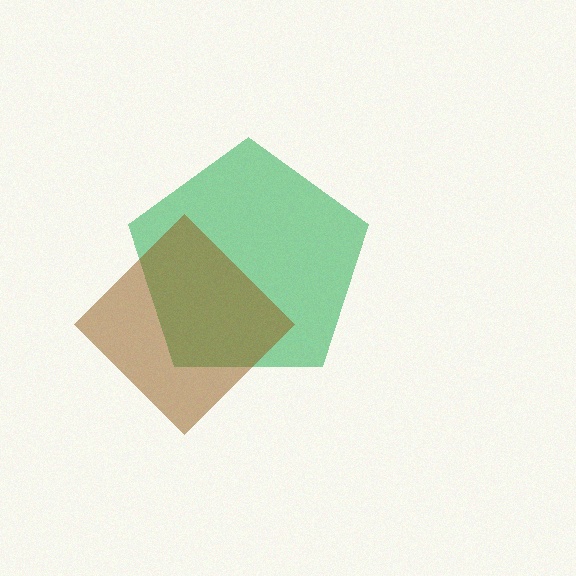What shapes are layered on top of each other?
The layered shapes are: a green pentagon, a brown diamond.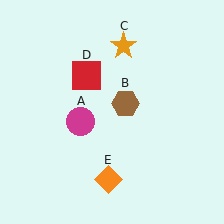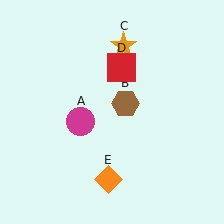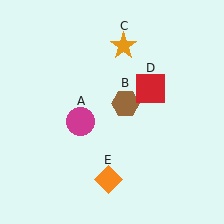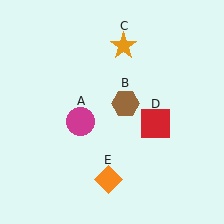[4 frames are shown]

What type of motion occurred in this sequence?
The red square (object D) rotated clockwise around the center of the scene.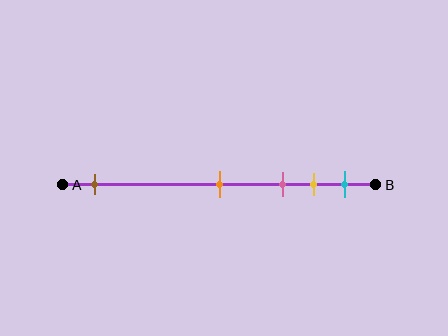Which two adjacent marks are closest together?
The yellow and cyan marks are the closest adjacent pair.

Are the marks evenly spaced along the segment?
No, the marks are not evenly spaced.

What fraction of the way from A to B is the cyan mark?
The cyan mark is approximately 90% (0.9) of the way from A to B.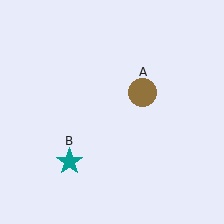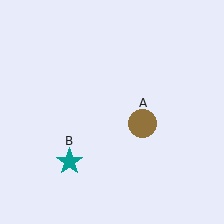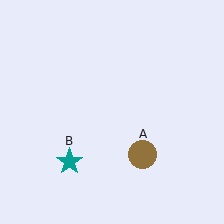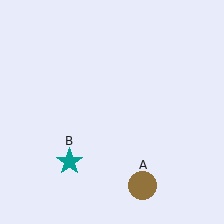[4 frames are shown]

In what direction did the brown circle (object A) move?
The brown circle (object A) moved down.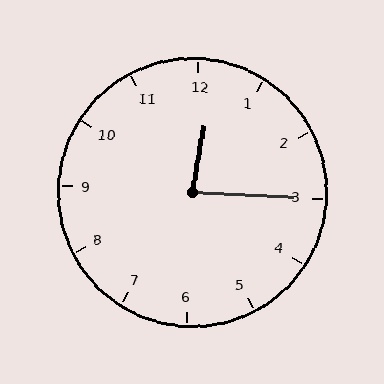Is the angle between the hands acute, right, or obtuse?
It is acute.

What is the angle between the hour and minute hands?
Approximately 82 degrees.